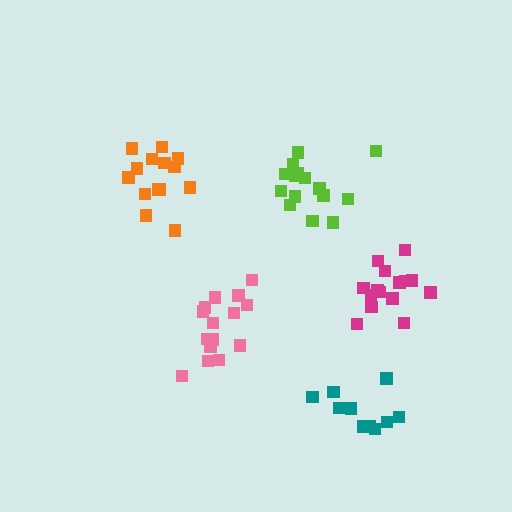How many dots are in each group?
Group 1: 15 dots, Group 2: 15 dots, Group 3: 15 dots, Group 4: 14 dots, Group 5: 10 dots (69 total).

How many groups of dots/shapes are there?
There are 5 groups.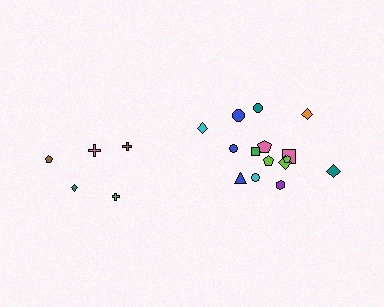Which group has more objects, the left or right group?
The right group.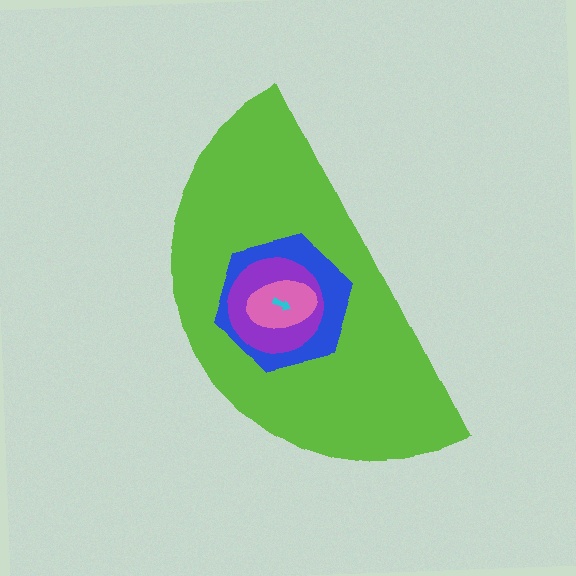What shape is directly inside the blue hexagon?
The purple circle.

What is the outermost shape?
The lime semicircle.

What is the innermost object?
The cyan arrow.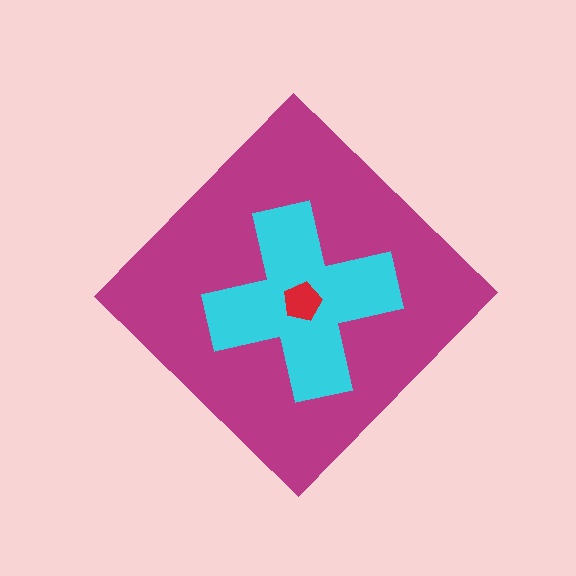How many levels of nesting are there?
3.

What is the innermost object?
The red pentagon.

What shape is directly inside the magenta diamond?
The cyan cross.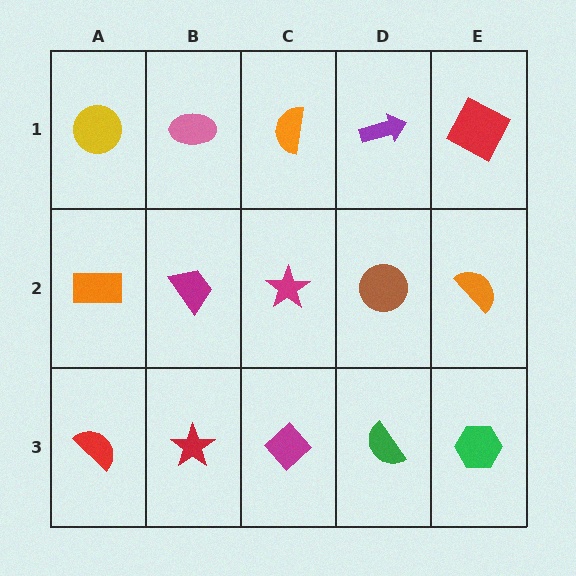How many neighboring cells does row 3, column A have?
2.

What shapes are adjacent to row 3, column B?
A magenta trapezoid (row 2, column B), a red semicircle (row 3, column A), a magenta diamond (row 3, column C).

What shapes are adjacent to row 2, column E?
A red square (row 1, column E), a green hexagon (row 3, column E), a brown circle (row 2, column D).